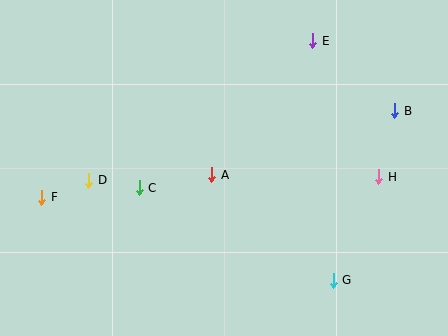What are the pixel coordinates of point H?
Point H is at (379, 177).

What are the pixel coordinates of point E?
Point E is at (313, 41).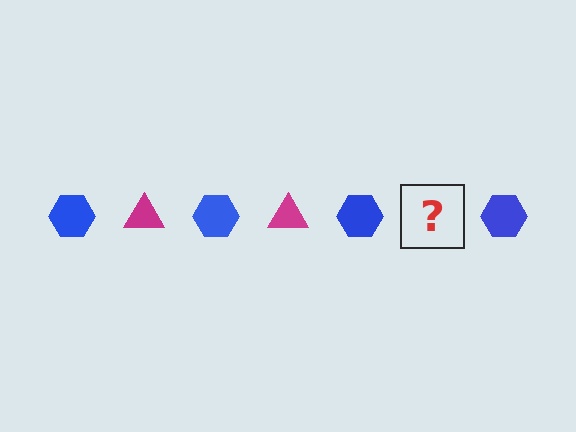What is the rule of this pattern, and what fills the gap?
The rule is that the pattern alternates between blue hexagon and magenta triangle. The gap should be filled with a magenta triangle.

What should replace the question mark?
The question mark should be replaced with a magenta triangle.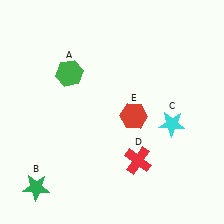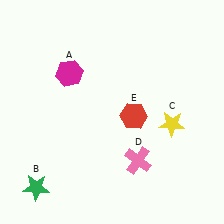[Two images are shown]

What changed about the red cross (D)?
In Image 1, D is red. In Image 2, it changed to pink.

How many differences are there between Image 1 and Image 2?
There are 3 differences between the two images.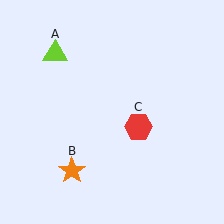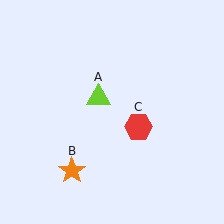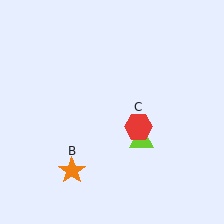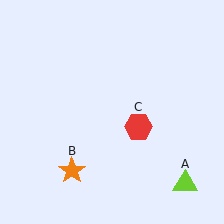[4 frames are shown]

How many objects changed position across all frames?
1 object changed position: lime triangle (object A).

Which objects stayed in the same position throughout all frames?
Orange star (object B) and red hexagon (object C) remained stationary.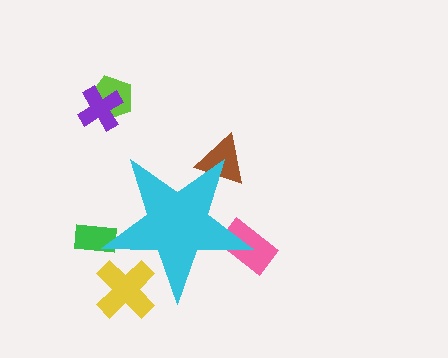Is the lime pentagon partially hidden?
No, the lime pentagon is fully visible.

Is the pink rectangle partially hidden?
Yes, the pink rectangle is partially hidden behind the cyan star.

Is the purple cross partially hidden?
No, the purple cross is fully visible.